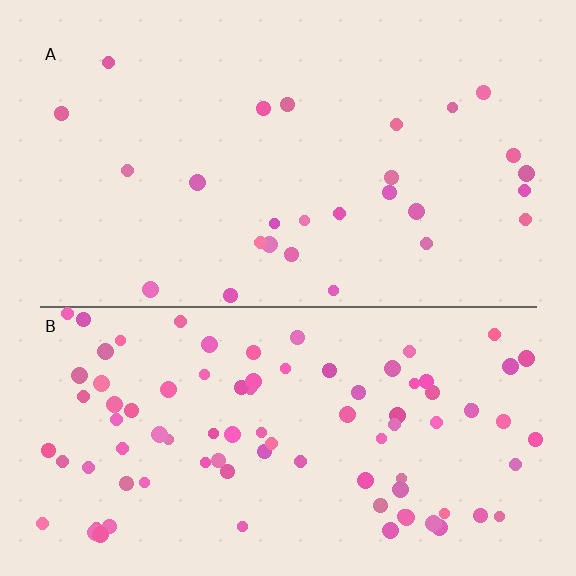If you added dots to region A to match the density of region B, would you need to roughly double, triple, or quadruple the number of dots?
Approximately triple.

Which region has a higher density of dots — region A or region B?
B (the bottom).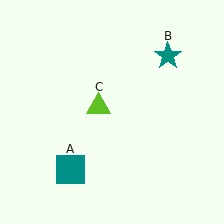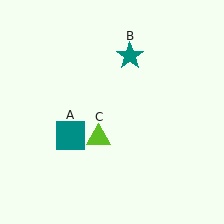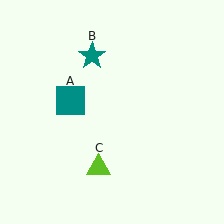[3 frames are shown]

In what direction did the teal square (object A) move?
The teal square (object A) moved up.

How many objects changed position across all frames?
3 objects changed position: teal square (object A), teal star (object B), lime triangle (object C).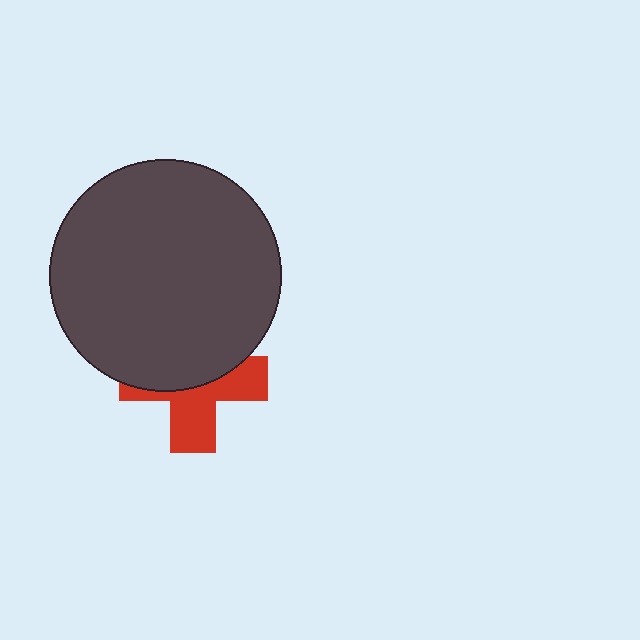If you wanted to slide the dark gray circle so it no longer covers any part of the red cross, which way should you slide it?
Slide it up — that is the most direct way to separate the two shapes.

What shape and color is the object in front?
The object in front is a dark gray circle.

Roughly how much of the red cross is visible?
About half of it is visible (roughly 48%).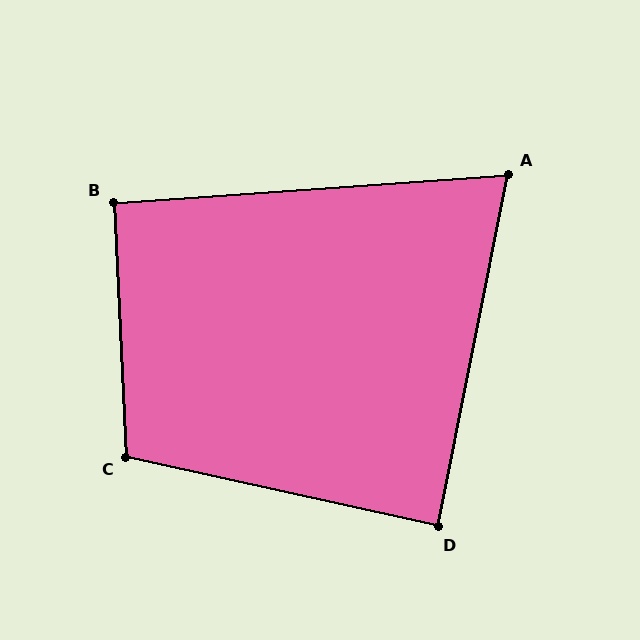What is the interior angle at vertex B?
Approximately 91 degrees (approximately right).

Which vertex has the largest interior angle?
C, at approximately 105 degrees.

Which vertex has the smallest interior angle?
A, at approximately 75 degrees.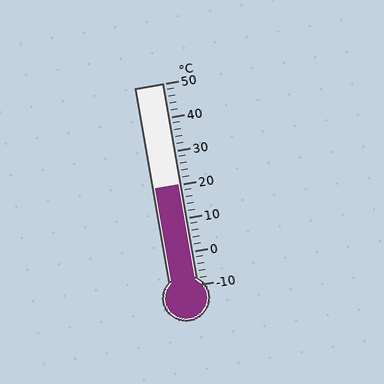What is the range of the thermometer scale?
The thermometer scale ranges from -10°C to 50°C.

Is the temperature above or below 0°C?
The temperature is above 0°C.